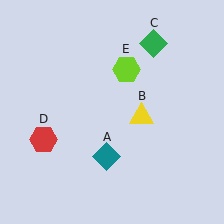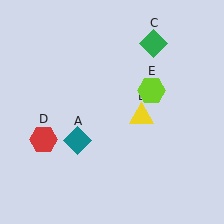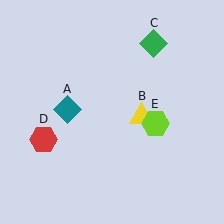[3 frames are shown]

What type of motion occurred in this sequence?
The teal diamond (object A), lime hexagon (object E) rotated clockwise around the center of the scene.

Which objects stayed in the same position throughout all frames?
Yellow triangle (object B) and green diamond (object C) and red hexagon (object D) remained stationary.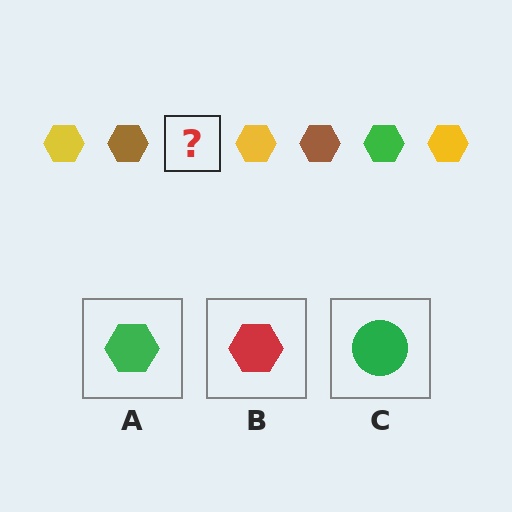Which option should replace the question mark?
Option A.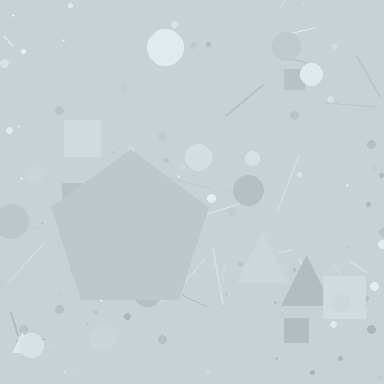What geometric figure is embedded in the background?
A pentagon is embedded in the background.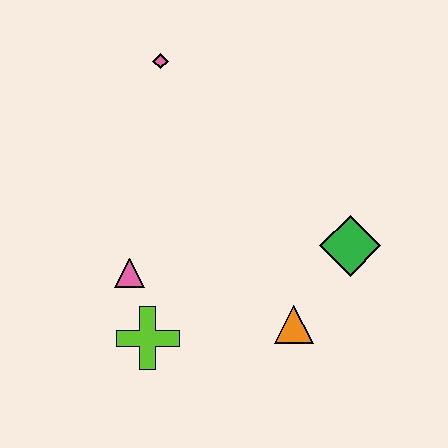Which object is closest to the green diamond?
The orange triangle is closest to the green diamond.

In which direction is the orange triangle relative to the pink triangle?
The orange triangle is to the right of the pink triangle.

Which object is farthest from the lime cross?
The pink diamond is farthest from the lime cross.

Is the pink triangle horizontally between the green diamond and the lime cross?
No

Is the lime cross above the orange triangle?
No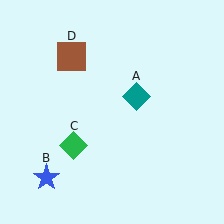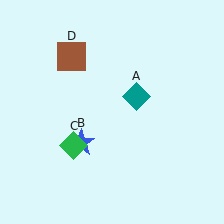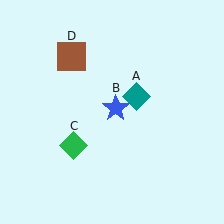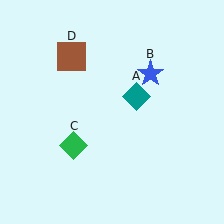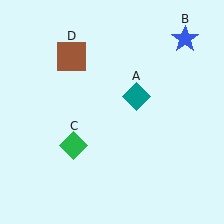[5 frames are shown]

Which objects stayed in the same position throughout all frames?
Teal diamond (object A) and green diamond (object C) and brown square (object D) remained stationary.